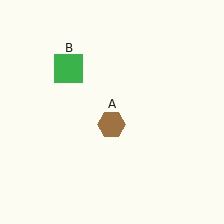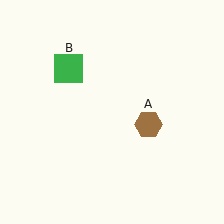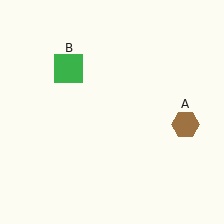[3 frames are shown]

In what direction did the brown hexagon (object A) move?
The brown hexagon (object A) moved right.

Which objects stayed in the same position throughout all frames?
Green square (object B) remained stationary.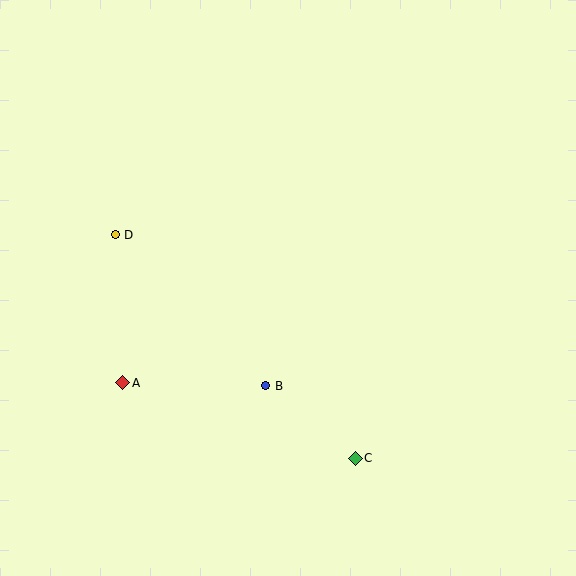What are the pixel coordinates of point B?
Point B is at (266, 386).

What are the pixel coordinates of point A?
Point A is at (123, 383).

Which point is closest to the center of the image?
Point B at (266, 386) is closest to the center.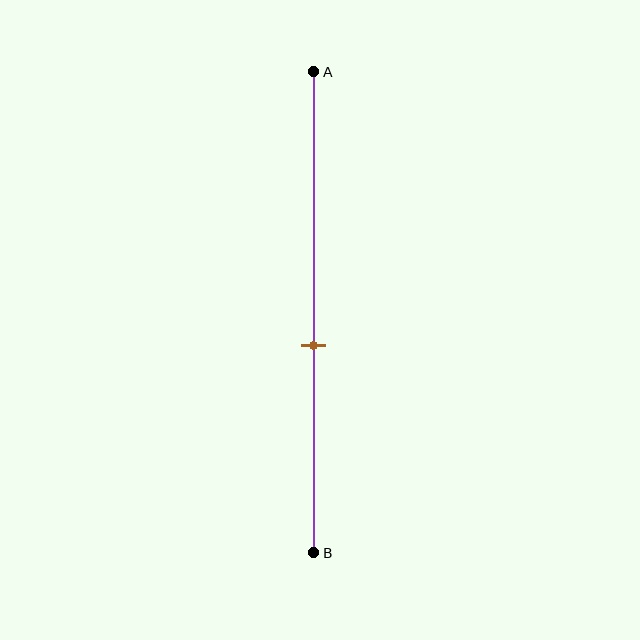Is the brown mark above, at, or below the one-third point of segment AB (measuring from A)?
The brown mark is below the one-third point of segment AB.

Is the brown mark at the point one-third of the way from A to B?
No, the mark is at about 55% from A, not at the 33% one-third point.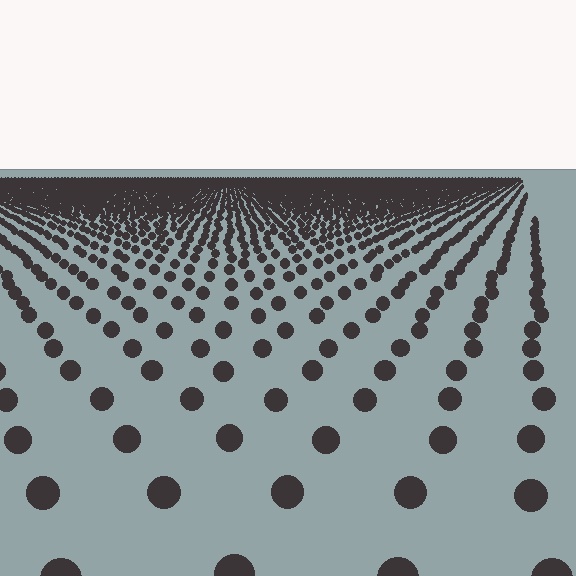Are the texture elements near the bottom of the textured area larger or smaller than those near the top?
Larger. Near the bottom, elements are closer to the viewer and appear at a bigger on-screen size.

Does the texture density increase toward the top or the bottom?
Density increases toward the top.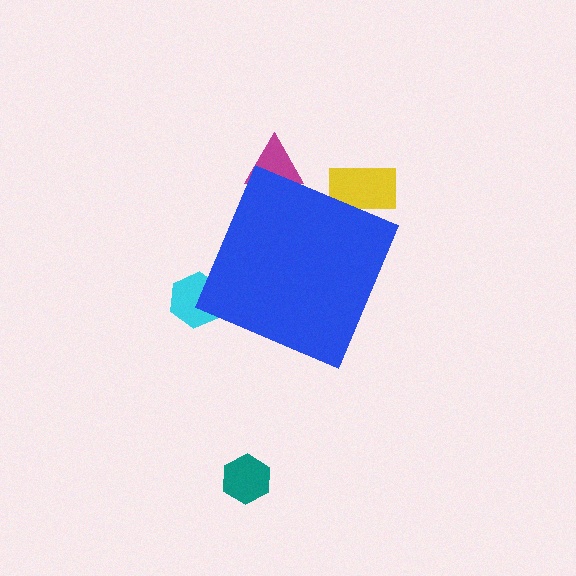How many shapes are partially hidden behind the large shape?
3 shapes are partially hidden.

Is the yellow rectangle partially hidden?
Yes, the yellow rectangle is partially hidden behind the blue diamond.